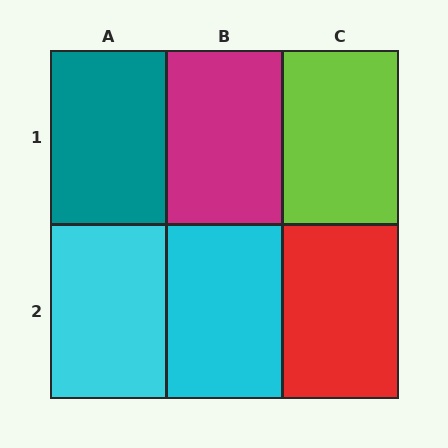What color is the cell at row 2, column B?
Cyan.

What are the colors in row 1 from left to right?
Teal, magenta, lime.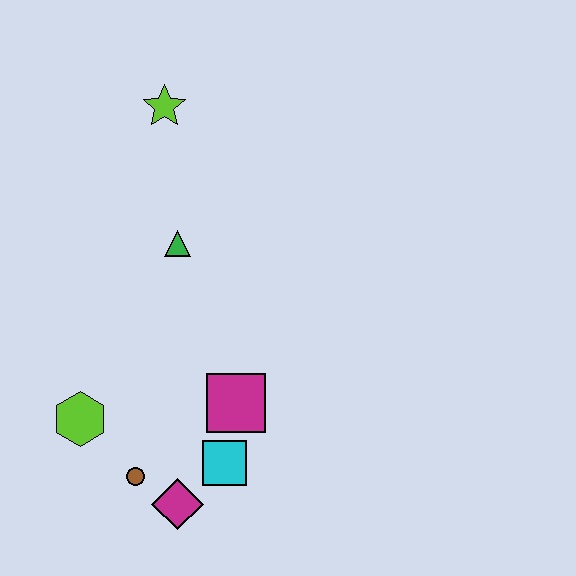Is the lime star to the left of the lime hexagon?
No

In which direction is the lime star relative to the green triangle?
The lime star is above the green triangle.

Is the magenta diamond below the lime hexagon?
Yes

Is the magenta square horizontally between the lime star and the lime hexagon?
No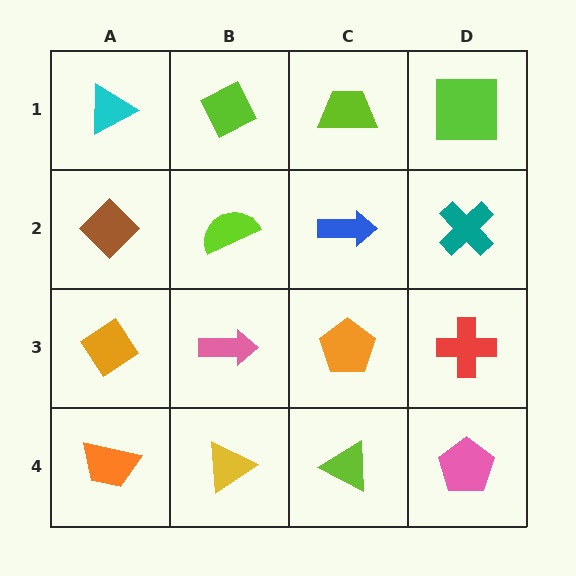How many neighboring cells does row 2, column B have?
4.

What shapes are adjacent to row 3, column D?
A teal cross (row 2, column D), a pink pentagon (row 4, column D), an orange pentagon (row 3, column C).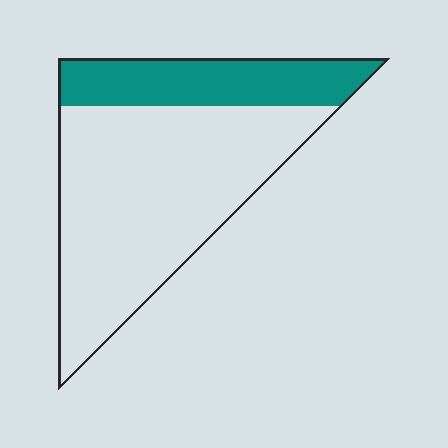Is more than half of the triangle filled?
No.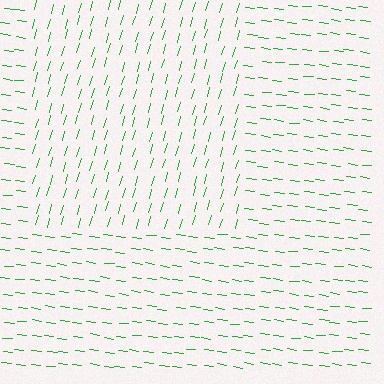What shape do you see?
I see a rectangle.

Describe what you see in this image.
The image is filled with small green line segments. A rectangle region in the image has lines oriented differently from the surrounding lines, creating a visible texture boundary.